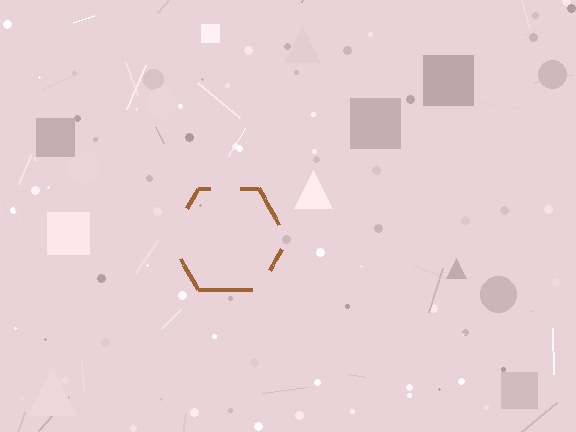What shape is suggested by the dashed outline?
The dashed outline suggests a hexagon.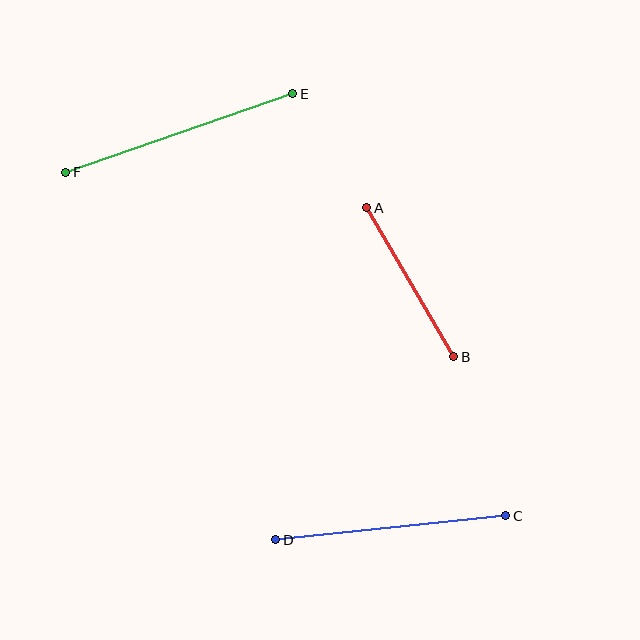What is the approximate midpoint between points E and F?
The midpoint is at approximately (179, 133) pixels.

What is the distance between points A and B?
The distance is approximately 172 pixels.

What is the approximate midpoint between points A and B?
The midpoint is at approximately (410, 282) pixels.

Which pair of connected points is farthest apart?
Points E and F are farthest apart.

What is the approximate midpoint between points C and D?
The midpoint is at approximately (391, 528) pixels.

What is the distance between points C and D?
The distance is approximately 231 pixels.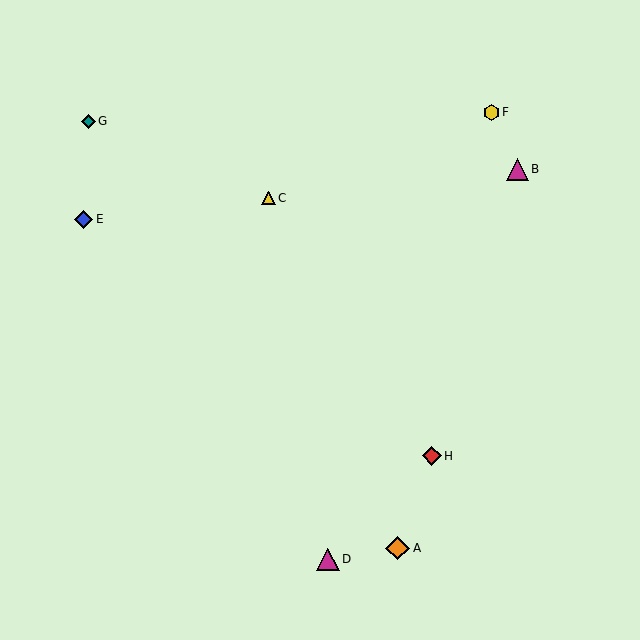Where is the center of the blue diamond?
The center of the blue diamond is at (84, 219).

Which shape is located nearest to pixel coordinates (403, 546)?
The orange diamond (labeled A) at (398, 548) is nearest to that location.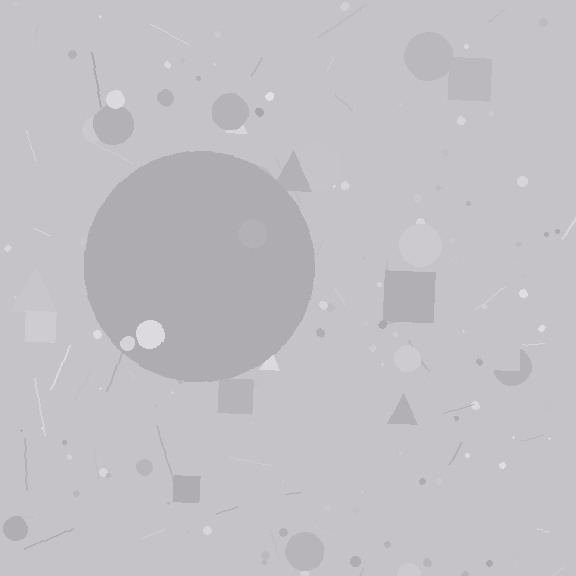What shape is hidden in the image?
A circle is hidden in the image.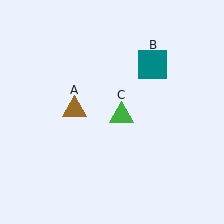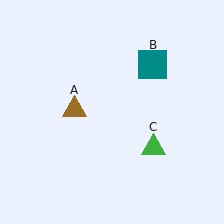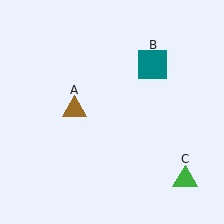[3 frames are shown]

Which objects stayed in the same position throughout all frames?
Brown triangle (object A) and teal square (object B) remained stationary.